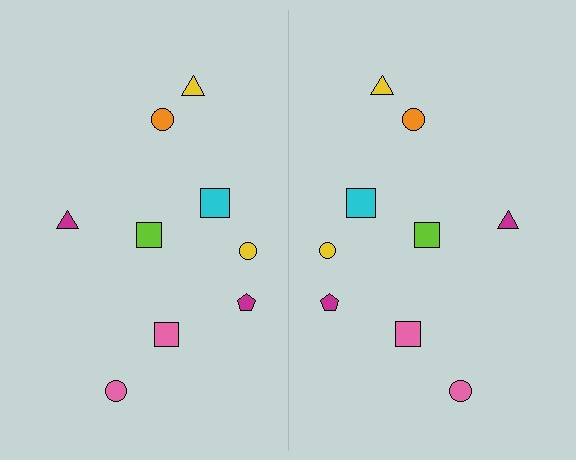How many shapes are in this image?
There are 18 shapes in this image.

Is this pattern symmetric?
Yes, this pattern has bilateral (reflection) symmetry.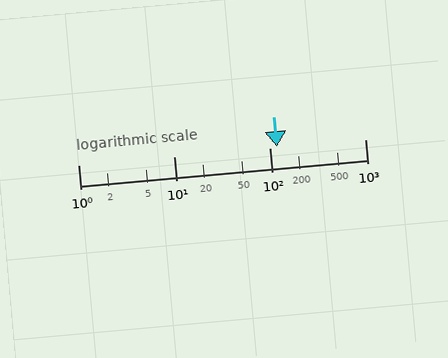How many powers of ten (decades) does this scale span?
The scale spans 3 decades, from 1 to 1000.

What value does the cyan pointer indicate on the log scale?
The pointer indicates approximately 120.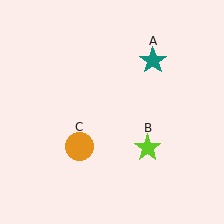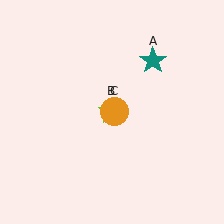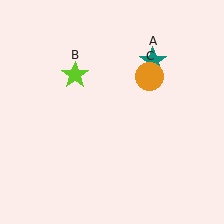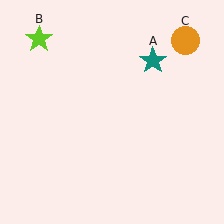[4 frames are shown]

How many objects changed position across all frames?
2 objects changed position: lime star (object B), orange circle (object C).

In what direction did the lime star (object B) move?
The lime star (object B) moved up and to the left.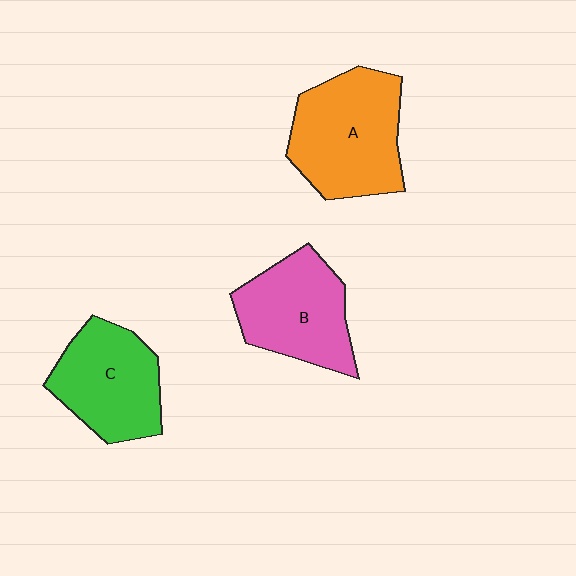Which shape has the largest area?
Shape A (orange).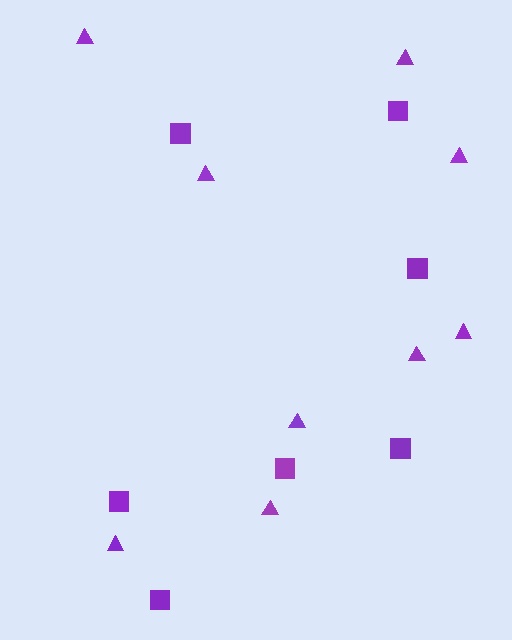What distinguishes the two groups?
There are 2 groups: one group of triangles (9) and one group of squares (7).